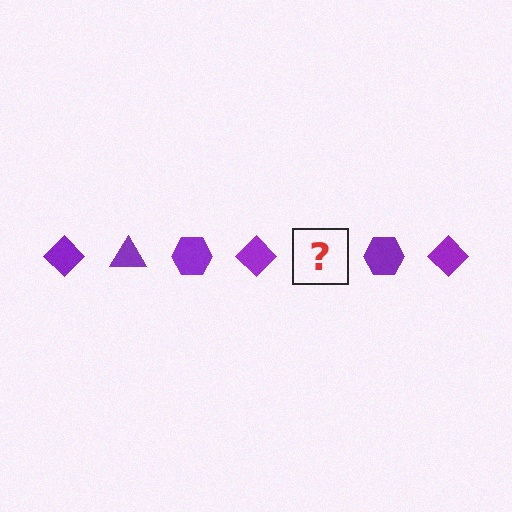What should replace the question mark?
The question mark should be replaced with a purple triangle.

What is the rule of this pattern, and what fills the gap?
The rule is that the pattern cycles through diamond, triangle, hexagon shapes in purple. The gap should be filled with a purple triangle.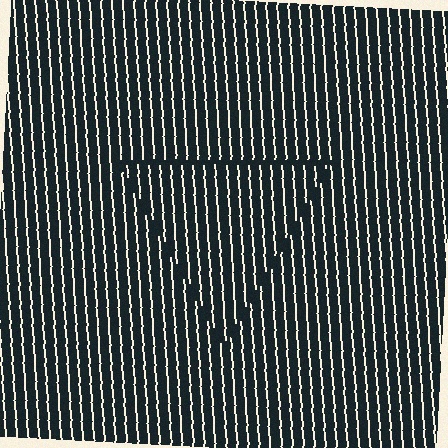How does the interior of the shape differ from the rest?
The interior of the shape contains the same grating, shifted by half a period — the contour is defined by the phase discontinuity where line-ends from the inner and outer gratings abut.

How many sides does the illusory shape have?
3 sides — the line-ends trace a triangle.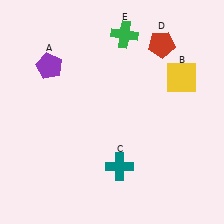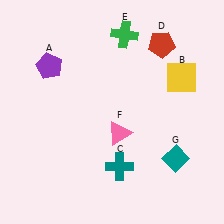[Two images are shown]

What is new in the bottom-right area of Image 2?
A pink triangle (F) was added in the bottom-right area of Image 2.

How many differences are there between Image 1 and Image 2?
There are 2 differences between the two images.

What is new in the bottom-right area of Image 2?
A teal diamond (G) was added in the bottom-right area of Image 2.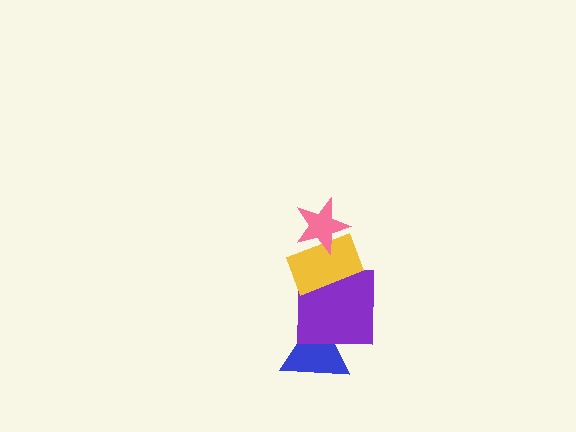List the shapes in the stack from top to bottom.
From top to bottom: the pink star, the yellow rectangle, the purple square, the blue triangle.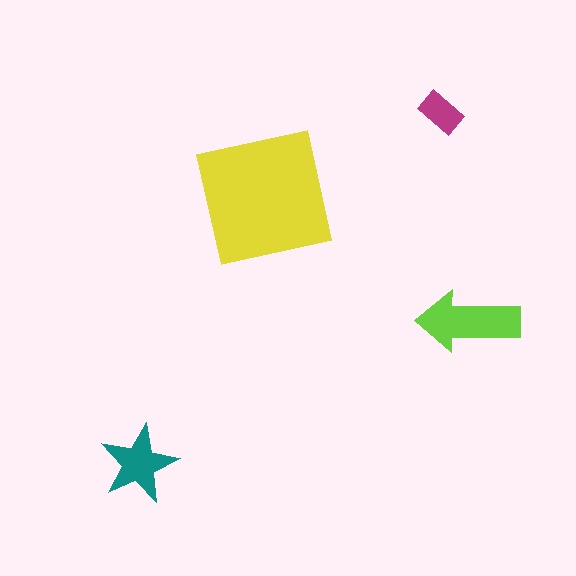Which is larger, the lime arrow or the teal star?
The lime arrow.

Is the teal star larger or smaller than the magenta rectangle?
Larger.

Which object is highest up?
The magenta rectangle is topmost.